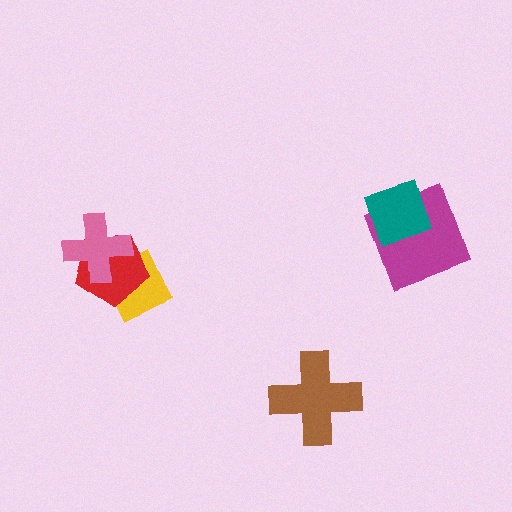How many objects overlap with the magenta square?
1 object overlaps with the magenta square.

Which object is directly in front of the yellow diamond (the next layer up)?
The red pentagon is directly in front of the yellow diamond.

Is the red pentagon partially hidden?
Yes, it is partially covered by another shape.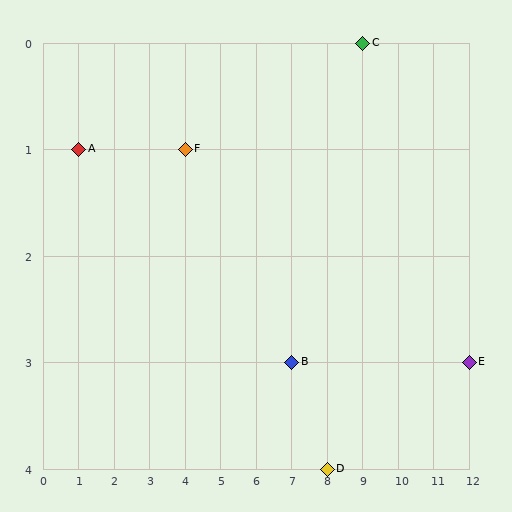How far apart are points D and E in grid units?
Points D and E are 4 columns and 1 row apart (about 4.1 grid units diagonally).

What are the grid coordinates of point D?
Point D is at grid coordinates (8, 4).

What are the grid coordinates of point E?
Point E is at grid coordinates (12, 3).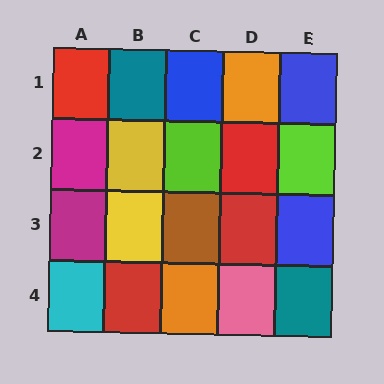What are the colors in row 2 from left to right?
Magenta, yellow, lime, red, lime.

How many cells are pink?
1 cell is pink.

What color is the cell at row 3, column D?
Red.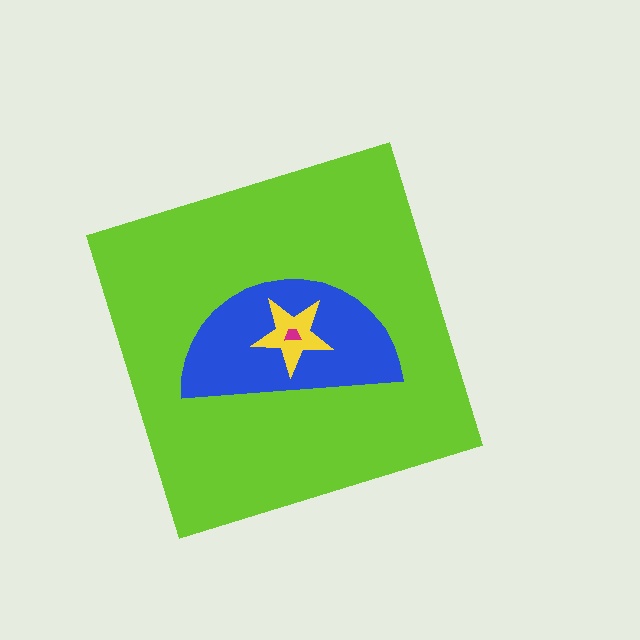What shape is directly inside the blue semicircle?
The yellow star.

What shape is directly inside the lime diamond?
The blue semicircle.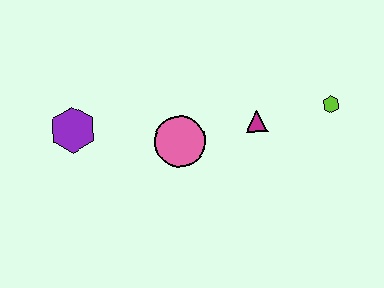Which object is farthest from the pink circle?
The lime hexagon is farthest from the pink circle.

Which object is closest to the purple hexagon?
The pink circle is closest to the purple hexagon.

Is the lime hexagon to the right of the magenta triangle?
Yes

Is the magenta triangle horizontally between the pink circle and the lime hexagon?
Yes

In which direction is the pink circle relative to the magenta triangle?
The pink circle is to the left of the magenta triangle.